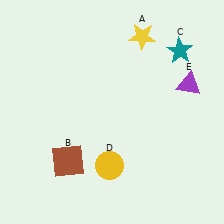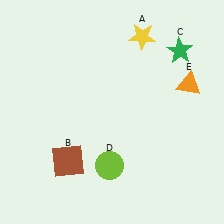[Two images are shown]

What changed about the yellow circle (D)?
In Image 1, D is yellow. In Image 2, it changed to lime.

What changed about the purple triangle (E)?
In Image 1, E is purple. In Image 2, it changed to orange.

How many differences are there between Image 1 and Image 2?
There are 3 differences between the two images.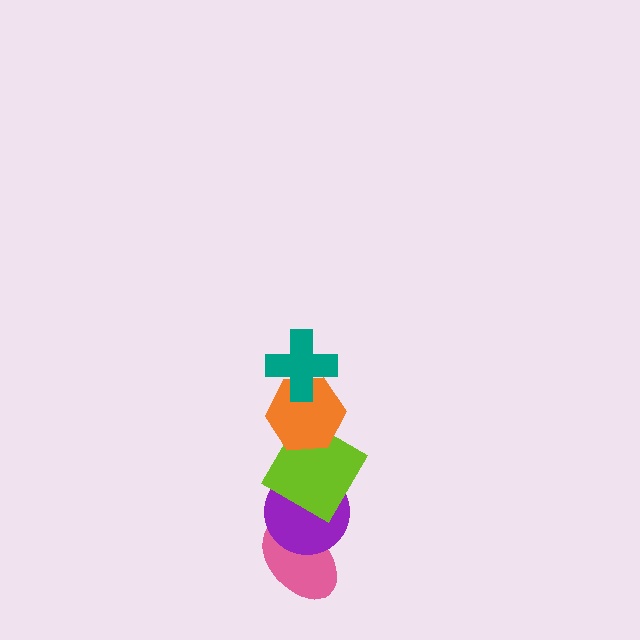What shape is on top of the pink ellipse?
The purple circle is on top of the pink ellipse.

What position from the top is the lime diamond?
The lime diamond is 3rd from the top.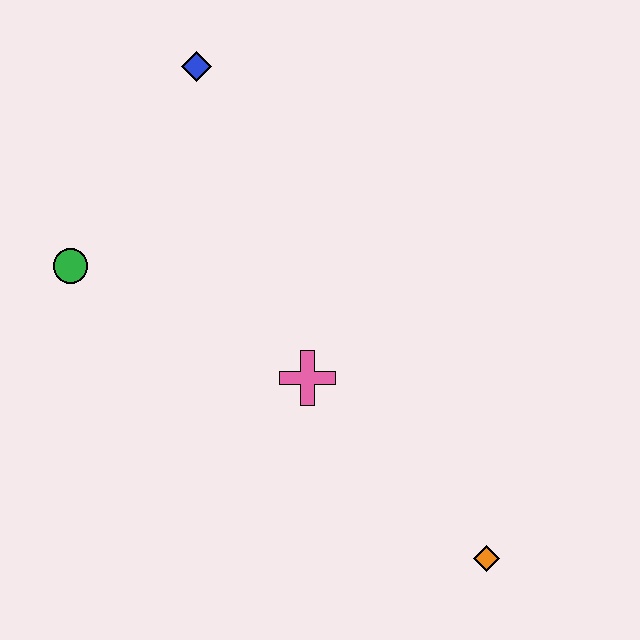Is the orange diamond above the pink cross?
No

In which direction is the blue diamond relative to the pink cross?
The blue diamond is above the pink cross.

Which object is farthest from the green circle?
The orange diamond is farthest from the green circle.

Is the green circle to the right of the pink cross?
No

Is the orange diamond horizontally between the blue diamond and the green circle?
No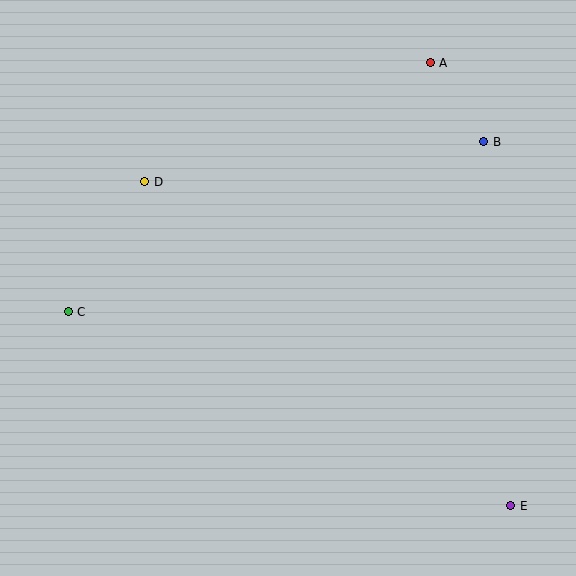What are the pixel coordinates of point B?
Point B is at (484, 142).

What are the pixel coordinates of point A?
Point A is at (430, 63).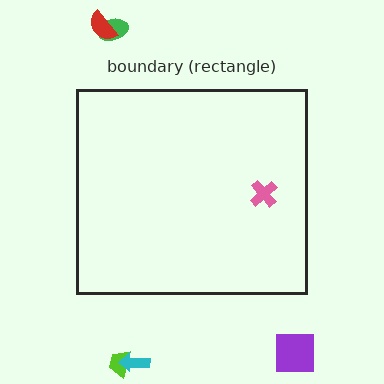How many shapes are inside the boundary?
1 inside, 5 outside.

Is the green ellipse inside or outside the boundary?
Outside.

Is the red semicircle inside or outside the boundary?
Outside.